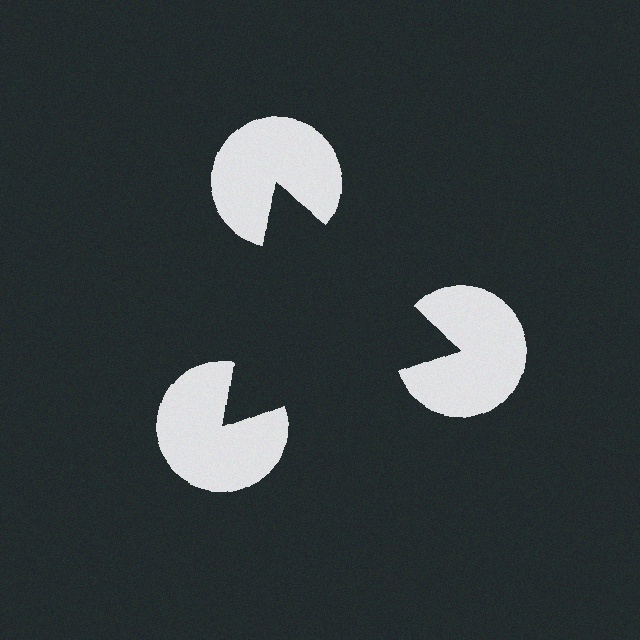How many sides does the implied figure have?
3 sides.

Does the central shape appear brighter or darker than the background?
It typically appears slightly darker than the background, even though no actual brightness change is drawn.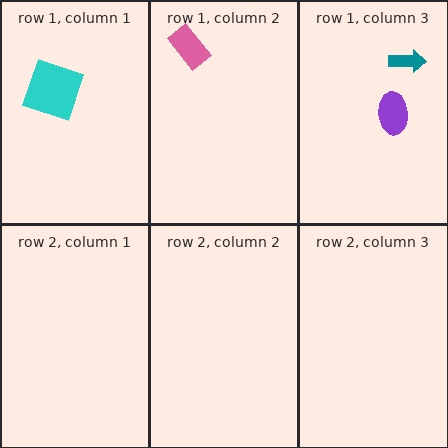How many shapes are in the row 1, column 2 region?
1.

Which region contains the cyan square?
The row 1, column 1 region.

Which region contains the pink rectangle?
The row 1, column 2 region.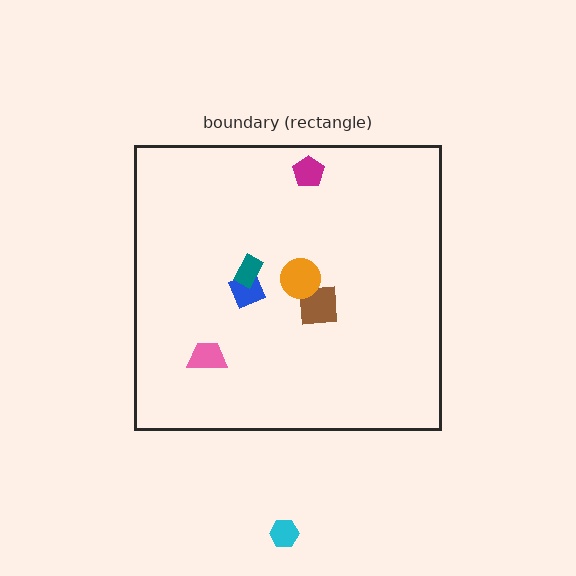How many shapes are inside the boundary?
6 inside, 1 outside.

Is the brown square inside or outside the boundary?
Inside.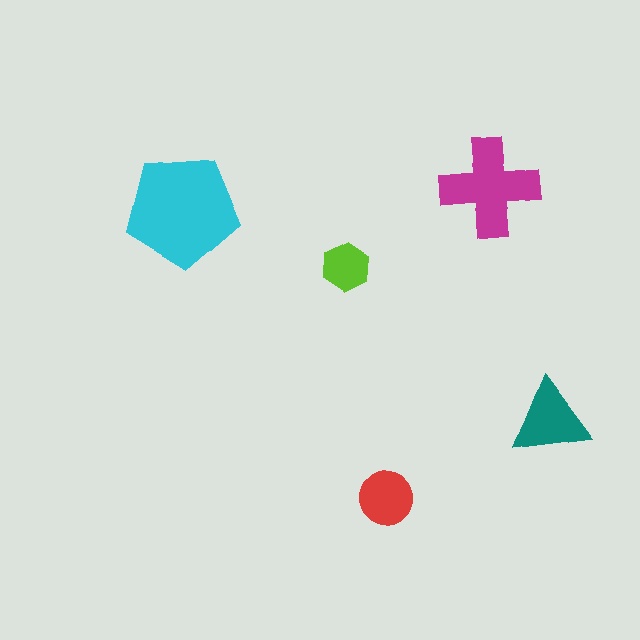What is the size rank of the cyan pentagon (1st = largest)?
1st.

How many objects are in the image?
There are 5 objects in the image.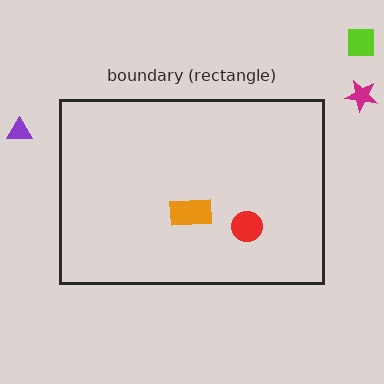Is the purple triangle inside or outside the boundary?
Outside.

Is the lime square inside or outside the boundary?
Outside.